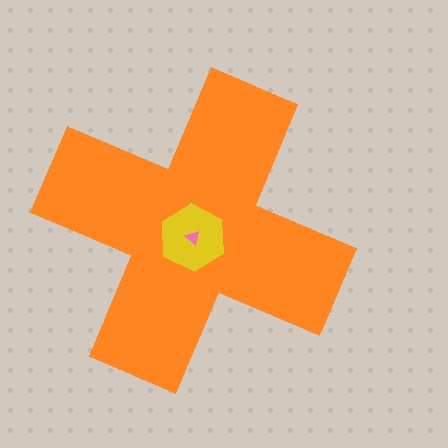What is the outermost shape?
The orange cross.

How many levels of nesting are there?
3.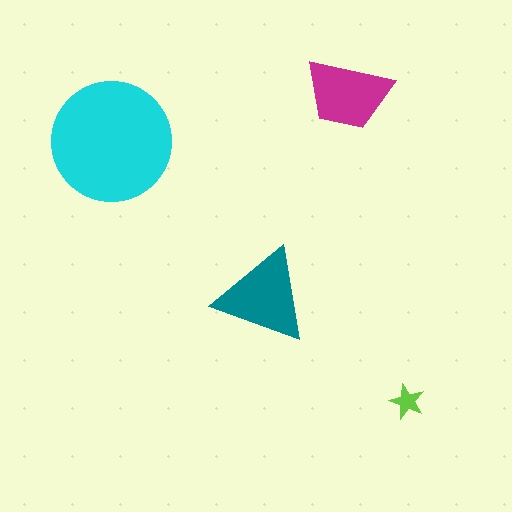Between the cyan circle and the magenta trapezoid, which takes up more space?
The cyan circle.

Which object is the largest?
The cyan circle.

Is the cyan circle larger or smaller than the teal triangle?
Larger.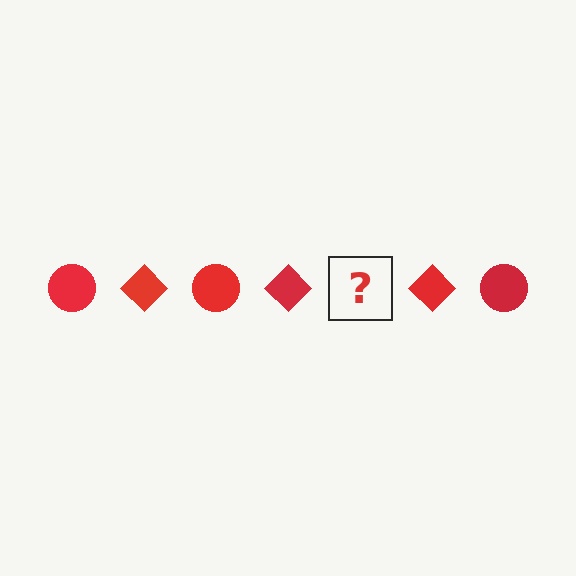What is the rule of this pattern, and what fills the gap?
The rule is that the pattern cycles through circle, diamond shapes in red. The gap should be filled with a red circle.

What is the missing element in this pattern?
The missing element is a red circle.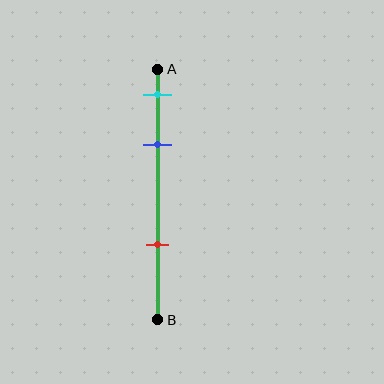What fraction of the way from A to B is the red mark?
The red mark is approximately 70% (0.7) of the way from A to B.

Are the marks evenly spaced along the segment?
No, the marks are not evenly spaced.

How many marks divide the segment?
There are 3 marks dividing the segment.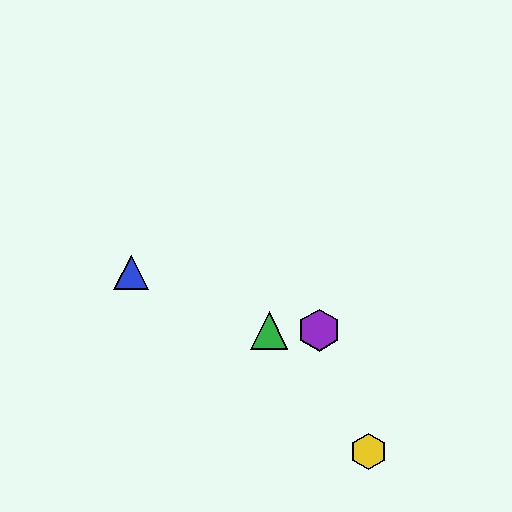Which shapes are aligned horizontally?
The red triangle, the green triangle, the purple hexagon are aligned horizontally.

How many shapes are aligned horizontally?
3 shapes (the red triangle, the green triangle, the purple hexagon) are aligned horizontally.